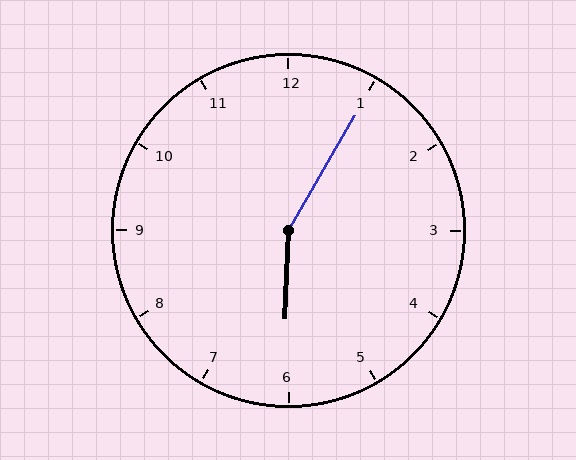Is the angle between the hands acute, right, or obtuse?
It is obtuse.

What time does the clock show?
6:05.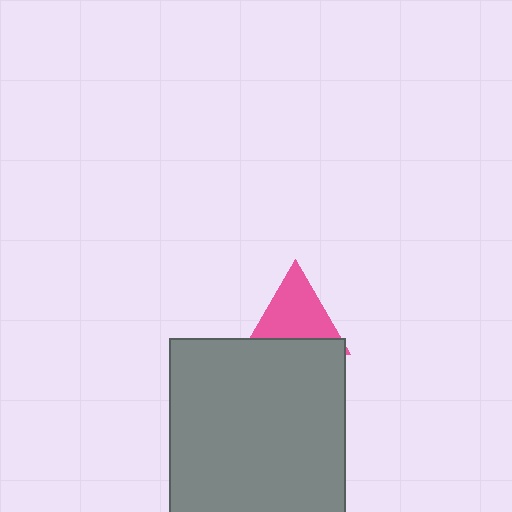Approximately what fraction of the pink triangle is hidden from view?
Roughly 33% of the pink triangle is hidden behind the gray square.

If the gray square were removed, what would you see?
You would see the complete pink triangle.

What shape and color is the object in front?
The object in front is a gray square.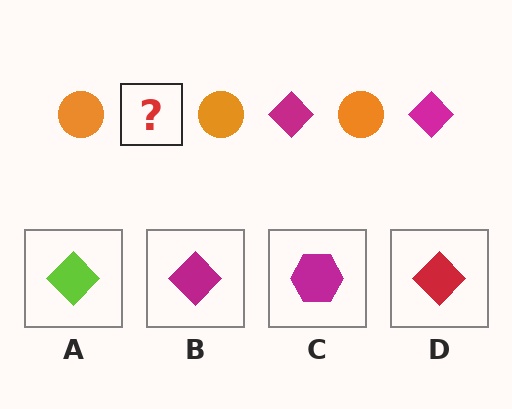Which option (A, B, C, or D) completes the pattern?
B.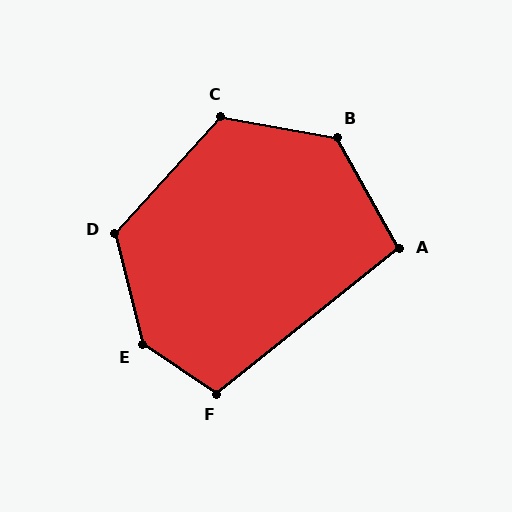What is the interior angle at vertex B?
Approximately 129 degrees (obtuse).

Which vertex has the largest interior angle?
E, at approximately 138 degrees.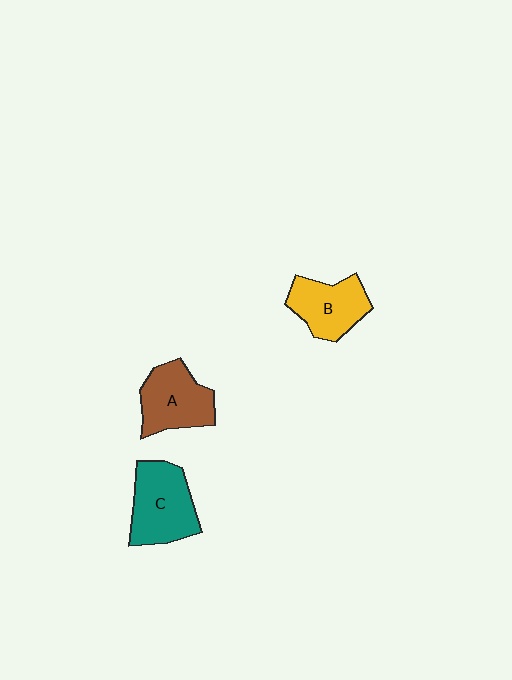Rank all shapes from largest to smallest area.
From largest to smallest: C (teal), A (brown), B (yellow).